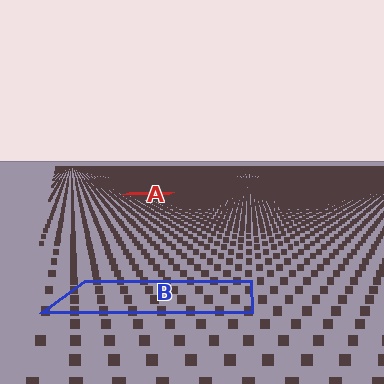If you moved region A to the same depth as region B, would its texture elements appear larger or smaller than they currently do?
They would appear larger. At a closer depth, the same texture elements are projected at a bigger on-screen size.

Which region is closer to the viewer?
Region B is closer. The texture elements there are larger and more spread out.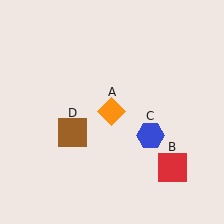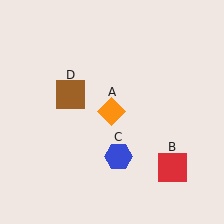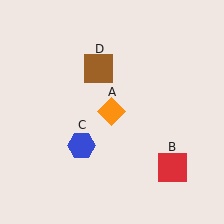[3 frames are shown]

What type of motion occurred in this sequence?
The blue hexagon (object C), brown square (object D) rotated clockwise around the center of the scene.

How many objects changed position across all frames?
2 objects changed position: blue hexagon (object C), brown square (object D).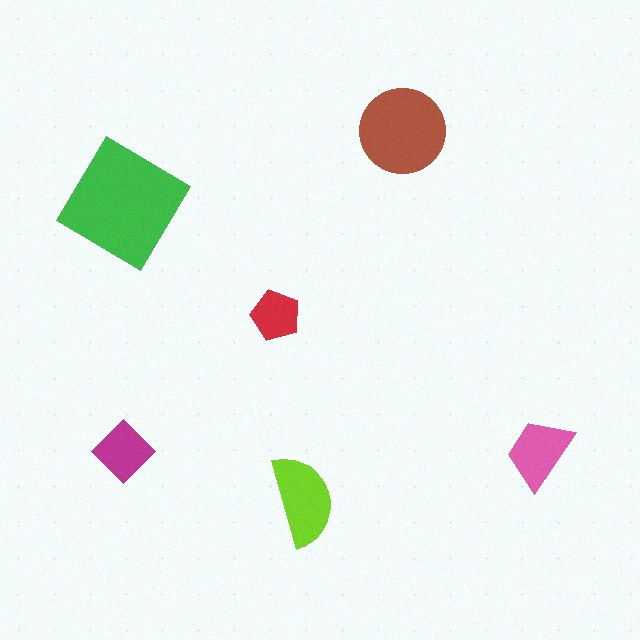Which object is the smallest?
The red pentagon.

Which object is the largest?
The green diamond.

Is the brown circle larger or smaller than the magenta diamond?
Larger.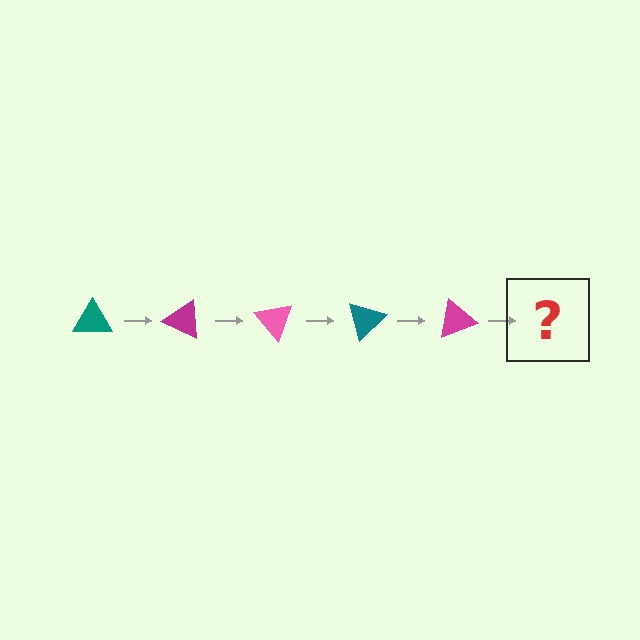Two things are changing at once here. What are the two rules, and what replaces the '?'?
The two rules are that it rotates 25 degrees each step and the color cycles through teal, magenta, and pink. The '?' should be a pink triangle, rotated 125 degrees from the start.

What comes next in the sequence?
The next element should be a pink triangle, rotated 125 degrees from the start.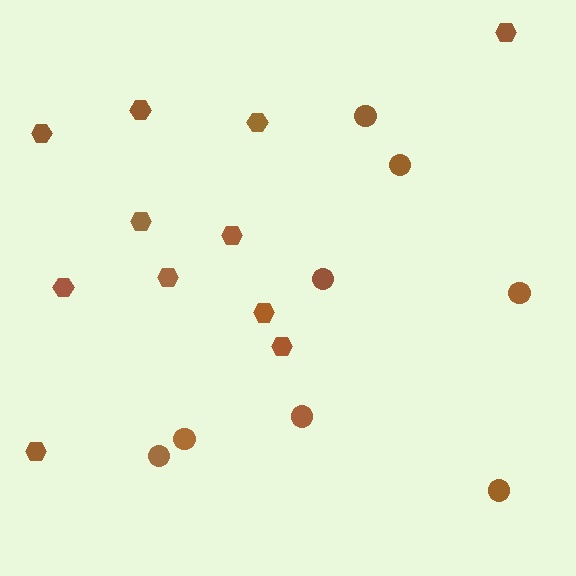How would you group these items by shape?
There are 2 groups: one group of hexagons (11) and one group of circles (8).